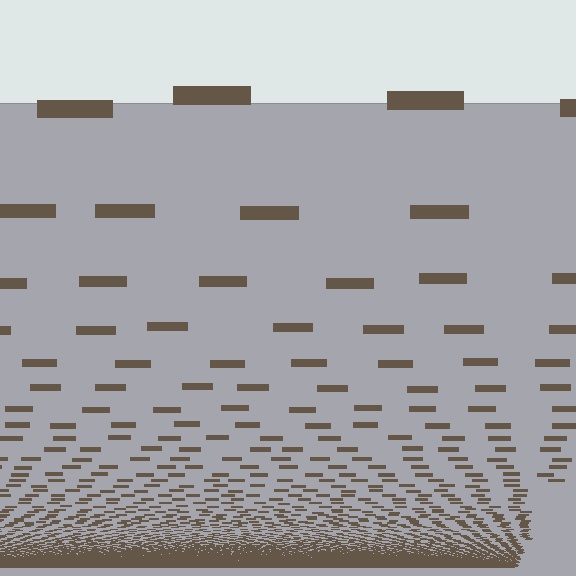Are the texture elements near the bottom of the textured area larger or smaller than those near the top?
Smaller. The gradient is inverted — elements near the bottom are smaller and denser.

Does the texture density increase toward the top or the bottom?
Density increases toward the bottom.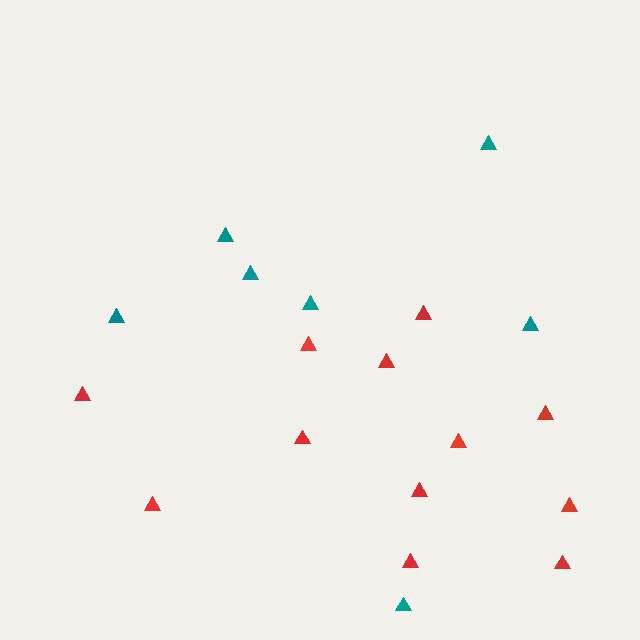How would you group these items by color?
There are 2 groups: one group of red triangles (12) and one group of teal triangles (7).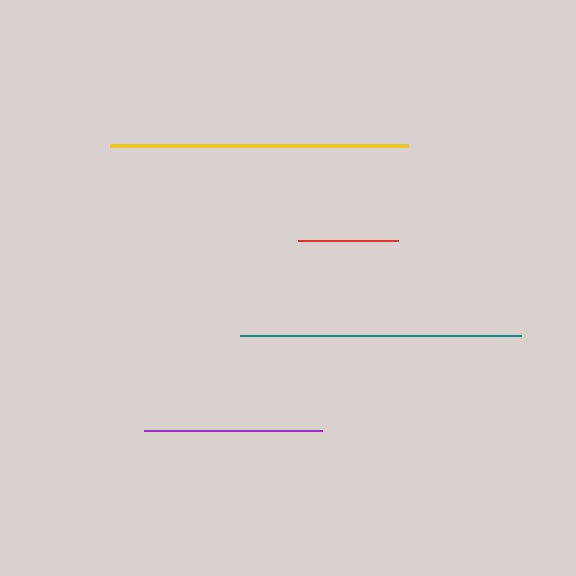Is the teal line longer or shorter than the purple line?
The teal line is longer than the purple line.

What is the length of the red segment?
The red segment is approximately 100 pixels long.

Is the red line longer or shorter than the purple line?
The purple line is longer than the red line.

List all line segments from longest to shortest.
From longest to shortest: yellow, teal, purple, red.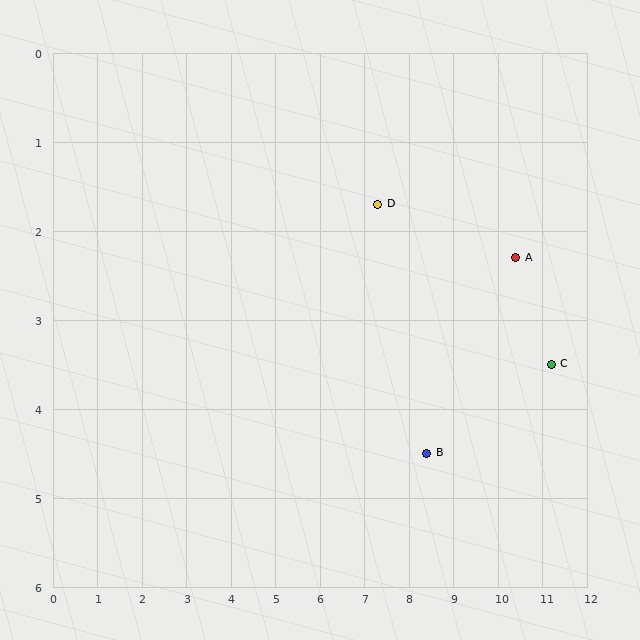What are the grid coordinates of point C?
Point C is at approximately (11.2, 3.5).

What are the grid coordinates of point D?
Point D is at approximately (7.3, 1.7).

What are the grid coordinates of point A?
Point A is at approximately (10.4, 2.3).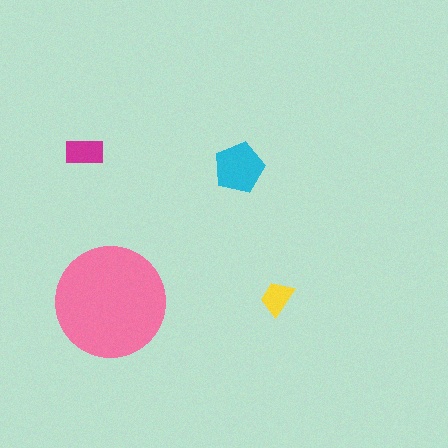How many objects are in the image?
There are 4 objects in the image.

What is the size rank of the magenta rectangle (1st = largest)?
3rd.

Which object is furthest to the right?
The yellow trapezoid is rightmost.